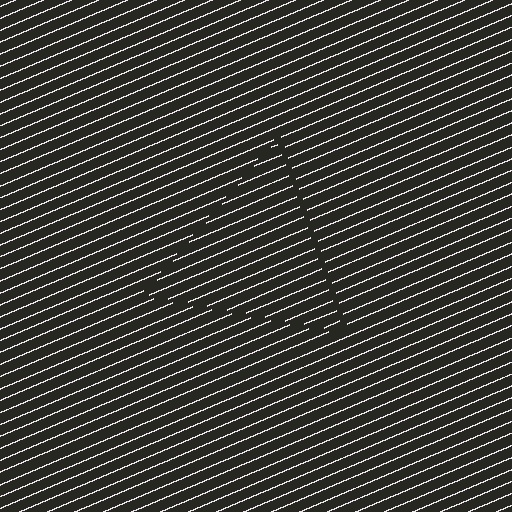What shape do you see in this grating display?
An illusory triangle. The interior of the shape contains the same grating, shifted by half a period — the contour is defined by the phase discontinuity where line-ends from the inner and outer gratings abut.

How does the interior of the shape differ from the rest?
The interior of the shape contains the same grating, shifted by half a period — the contour is defined by the phase discontinuity where line-ends from the inner and outer gratings abut.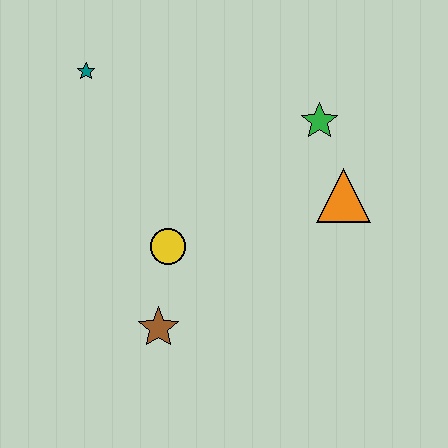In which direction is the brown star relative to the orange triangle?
The brown star is to the left of the orange triangle.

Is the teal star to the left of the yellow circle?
Yes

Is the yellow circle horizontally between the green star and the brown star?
Yes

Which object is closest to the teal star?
The yellow circle is closest to the teal star.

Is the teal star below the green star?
No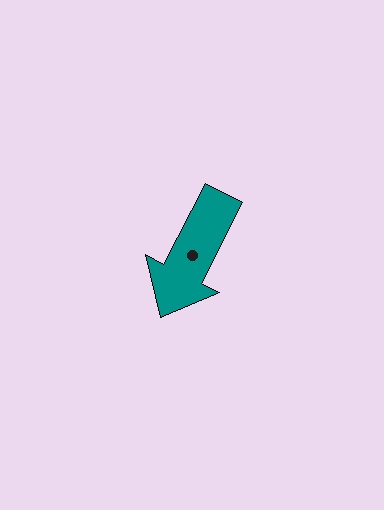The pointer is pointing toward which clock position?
Roughly 7 o'clock.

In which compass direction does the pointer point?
Southwest.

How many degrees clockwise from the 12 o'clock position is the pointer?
Approximately 207 degrees.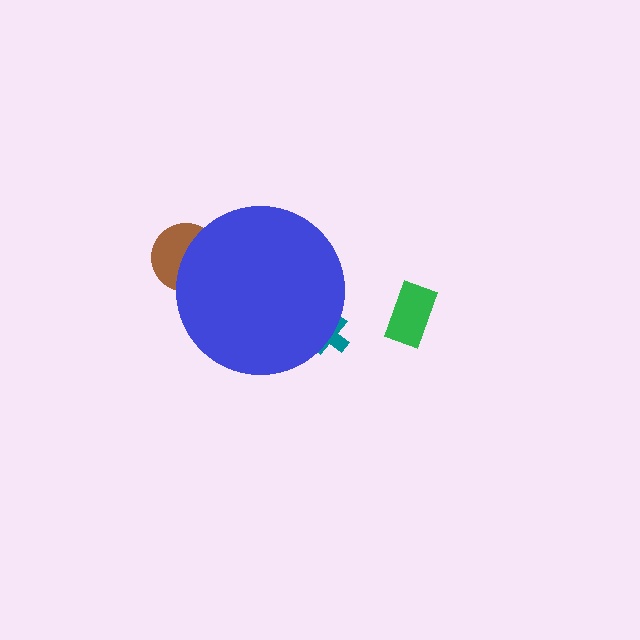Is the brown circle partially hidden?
Yes, the brown circle is partially hidden behind the blue circle.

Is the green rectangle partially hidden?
No, the green rectangle is fully visible.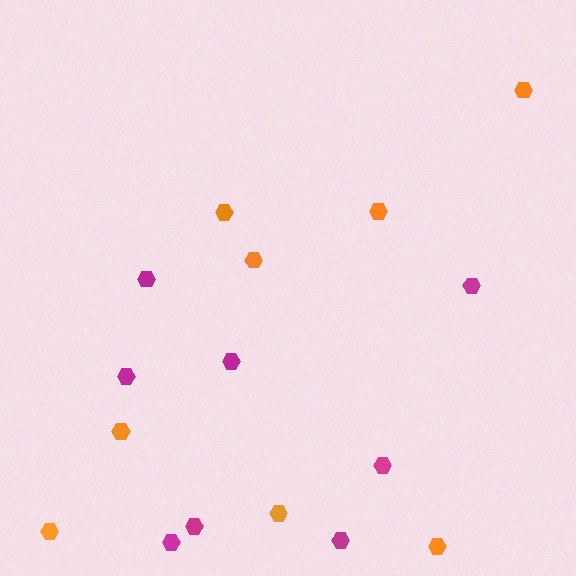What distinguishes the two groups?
There are 2 groups: one group of orange hexagons (8) and one group of magenta hexagons (8).